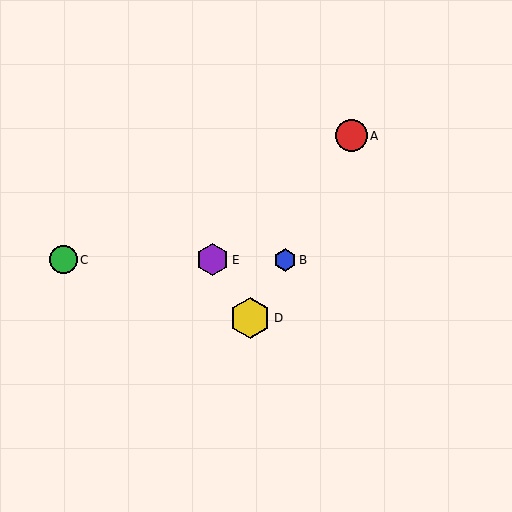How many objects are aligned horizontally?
3 objects (B, C, E) are aligned horizontally.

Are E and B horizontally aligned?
Yes, both are at y≈260.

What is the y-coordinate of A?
Object A is at y≈136.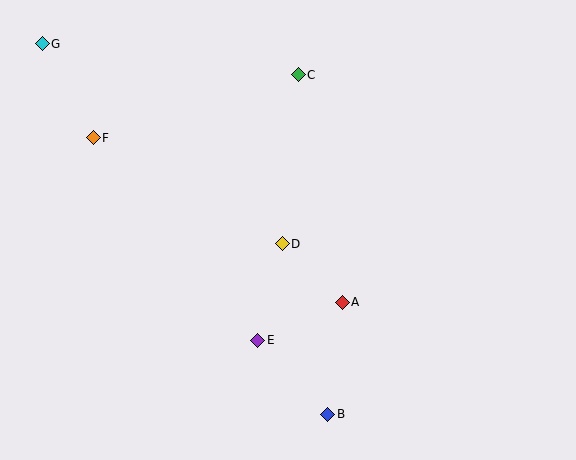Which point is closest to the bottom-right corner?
Point B is closest to the bottom-right corner.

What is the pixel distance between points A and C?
The distance between A and C is 232 pixels.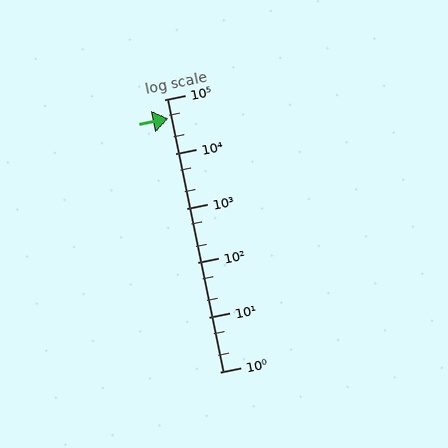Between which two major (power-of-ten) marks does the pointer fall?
The pointer is between 10000 and 100000.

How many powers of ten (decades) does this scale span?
The scale spans 5 decades, from 1 to 100000.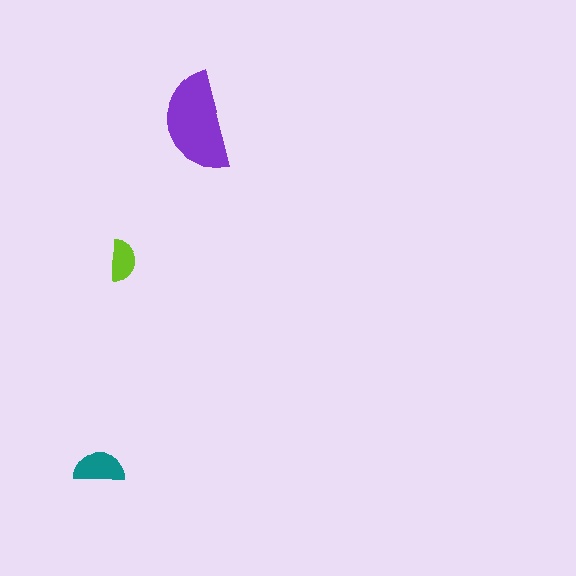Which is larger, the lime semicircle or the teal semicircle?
The teal one.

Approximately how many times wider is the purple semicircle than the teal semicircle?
About 2 times wider.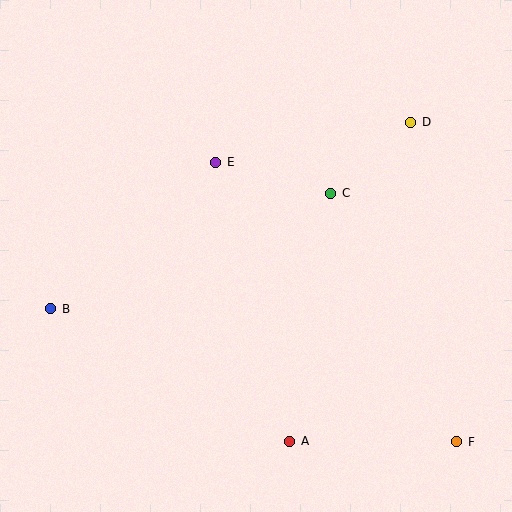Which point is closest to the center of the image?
Point C at (331, 193) is closest to the center.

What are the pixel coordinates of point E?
Point E is at (216, 162).